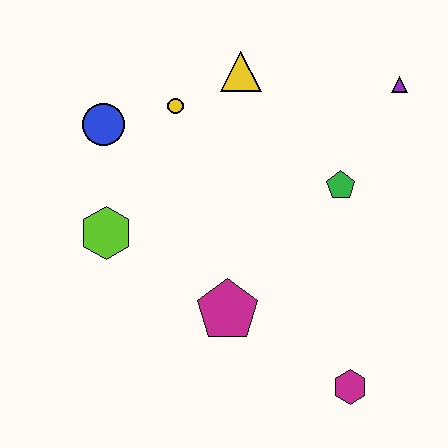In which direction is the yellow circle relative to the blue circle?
The yellow circle is to the right of the blue circle.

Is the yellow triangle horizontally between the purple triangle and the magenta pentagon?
Yes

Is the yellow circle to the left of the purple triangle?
Yes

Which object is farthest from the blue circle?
The magenta hexagon is farthest from the blue circle.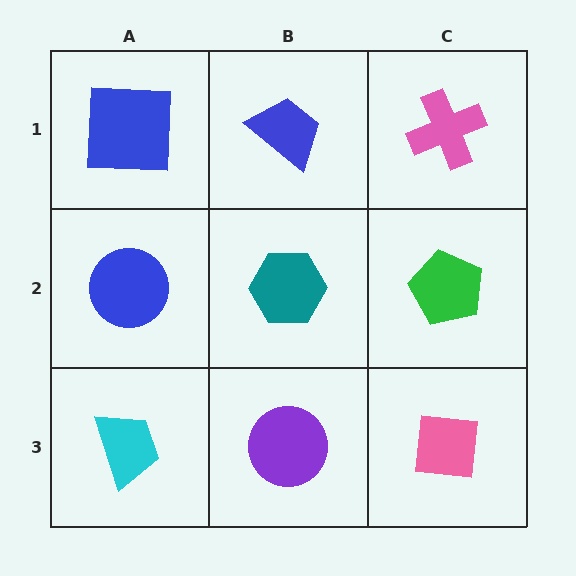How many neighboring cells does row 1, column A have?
2.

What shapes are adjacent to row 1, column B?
A teal hexagon (row 2, column B), a blue square (row 1, column A), a pink cross (row 1, column C).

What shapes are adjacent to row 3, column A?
A blue circle (row 2, column A), a purple circle (row 3, column B).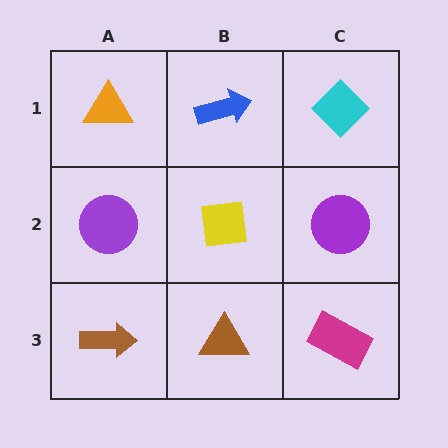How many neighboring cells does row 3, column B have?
3.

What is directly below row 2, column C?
A magenta rectangle.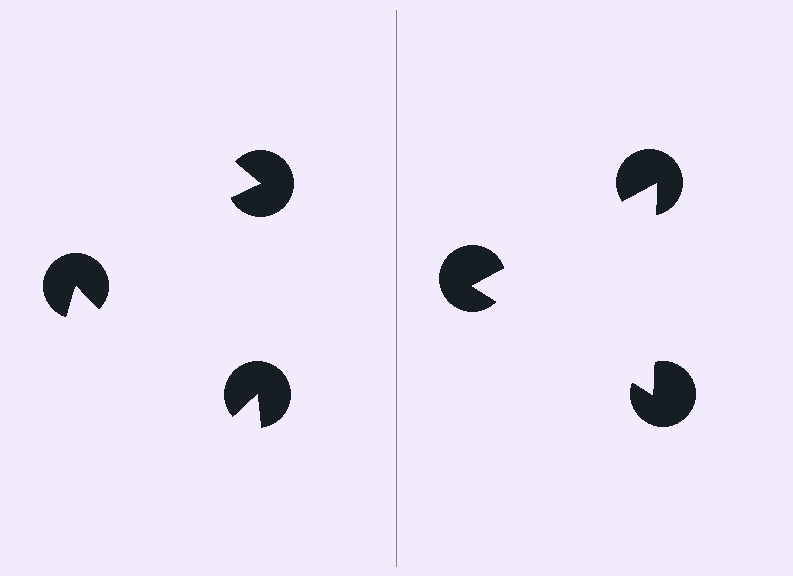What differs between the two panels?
The pac-man discs are positioned identically on both sides; only the wedge orientations differ. On the right they align to a triangle; on the left they are misaligned.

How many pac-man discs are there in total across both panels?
6 — 3 on each side.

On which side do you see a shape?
An illusory triangle appears on the right side. On the left side the wedge cuts are rotated, so no coherent shape forms.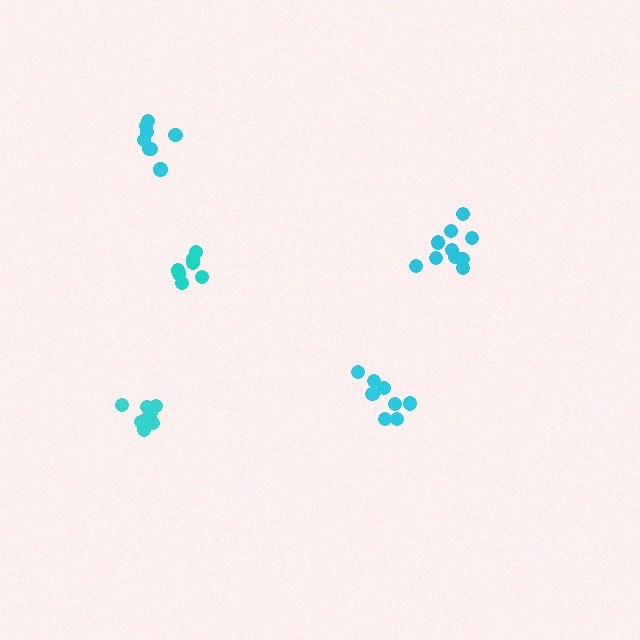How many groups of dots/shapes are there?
There are 5 groups.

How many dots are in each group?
Group 1: 8 dots, Group 2: 8 dots, Group 3: 7 dots, Group 4: 10 dots, Group 5: 8 dots (41 total).